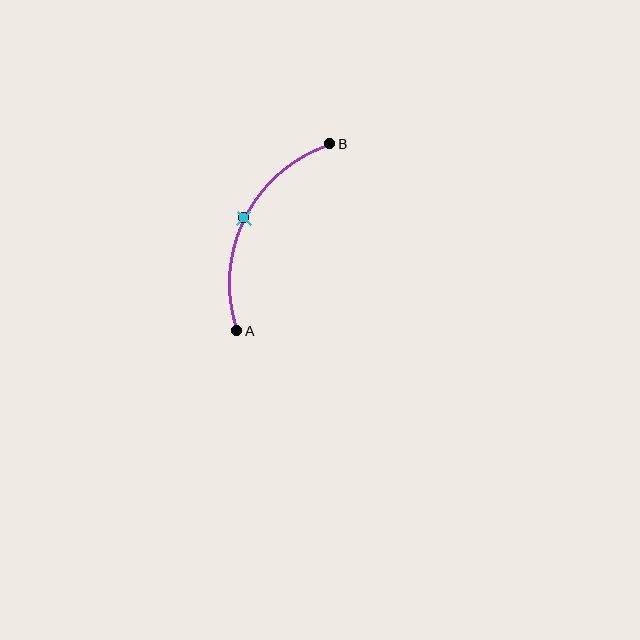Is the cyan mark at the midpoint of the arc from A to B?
Yes. The cyan mark lies on the arc at equal arc-length from both A and B — it is the arc midpoint.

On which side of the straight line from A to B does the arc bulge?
The arc bulges to the left of the straight line connecting A and B.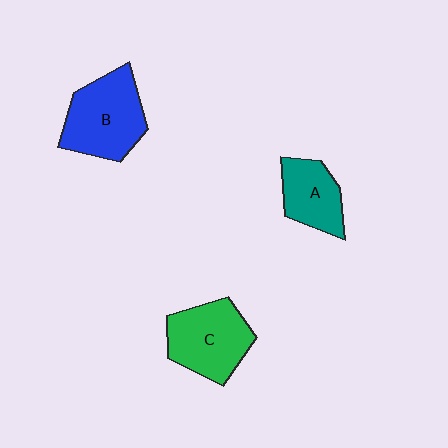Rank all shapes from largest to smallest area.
From largest to smallest: B (blue), C (green), A (teal).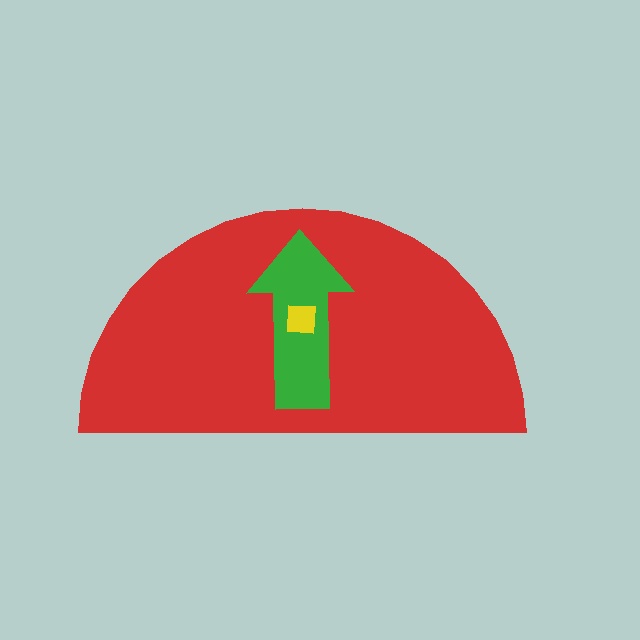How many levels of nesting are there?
3.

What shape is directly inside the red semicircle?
The green arrow.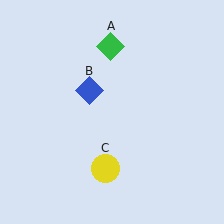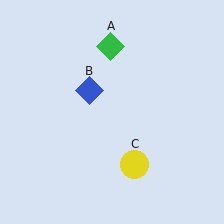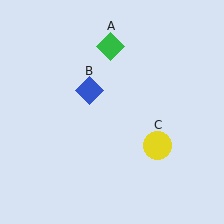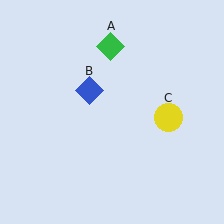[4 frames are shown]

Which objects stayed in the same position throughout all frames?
Green diamond (object A) and blue diamond (object B) remained stationary.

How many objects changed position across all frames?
1 object changed position: yellow circle (object C).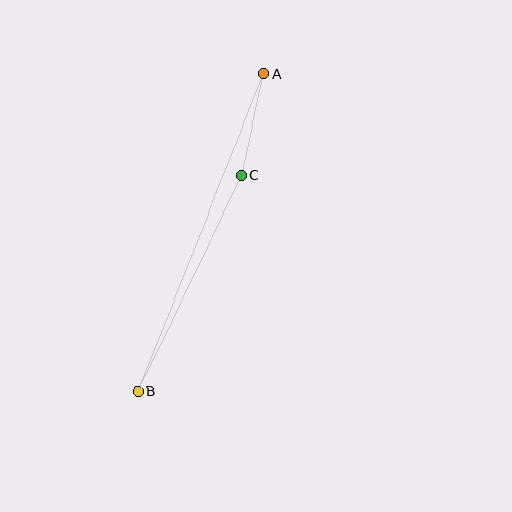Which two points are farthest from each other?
Points A and B are farthest from each other.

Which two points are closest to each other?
Points A and C are closest to each other.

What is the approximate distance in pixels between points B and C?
The distance between B and C is approximately 240 pixels.